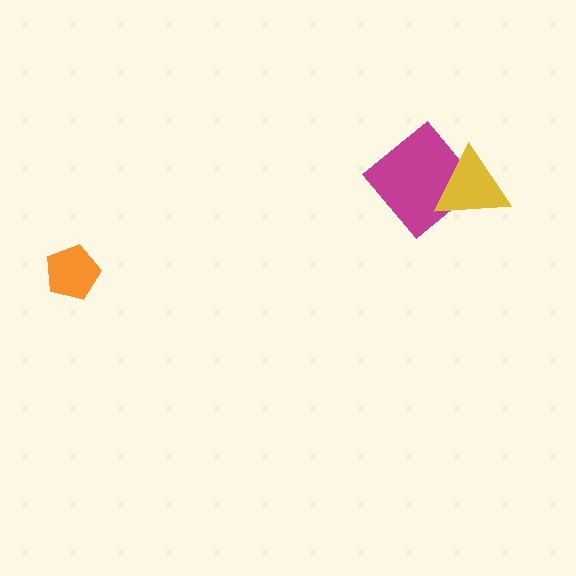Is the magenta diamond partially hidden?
Yes, it is partially covered by another shape.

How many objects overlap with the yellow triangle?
1 object overlaps with the yellow triangle.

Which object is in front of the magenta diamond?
The yellow triangle is in front of the magenta diamond.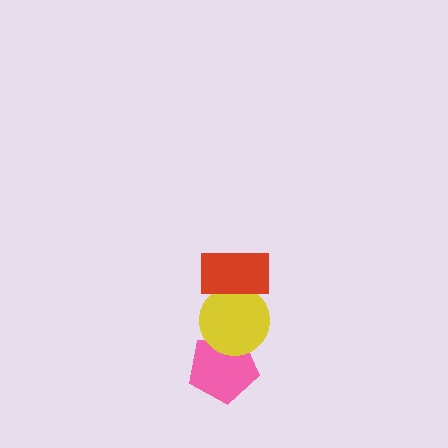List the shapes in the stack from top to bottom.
From top to bottom: the red rectangle, the yellow circle, the pink pentagon.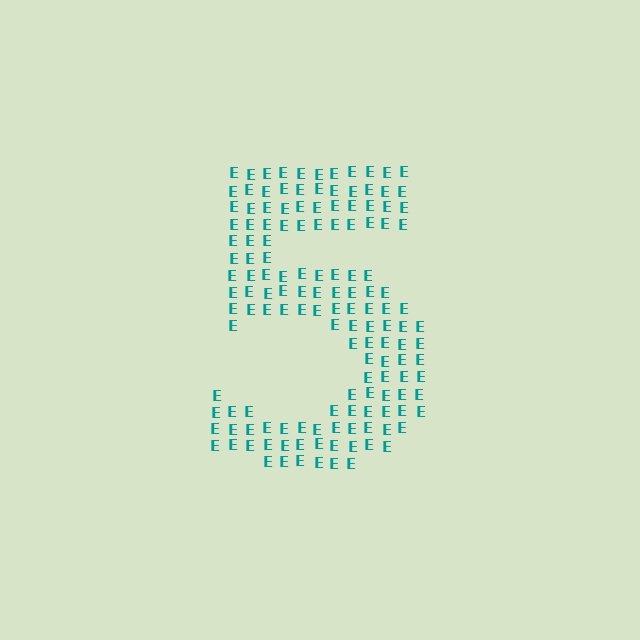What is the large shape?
The large shape is the digit 5.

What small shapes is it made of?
It is made of small letter E's.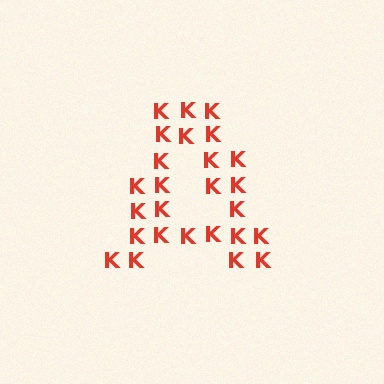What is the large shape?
The large shape is the letter A.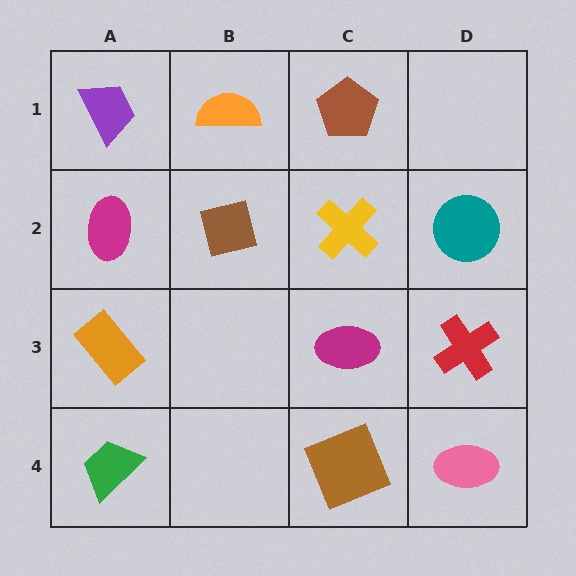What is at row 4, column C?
A brown square.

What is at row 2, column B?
A brown square.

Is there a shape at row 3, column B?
No, that cell is empty.